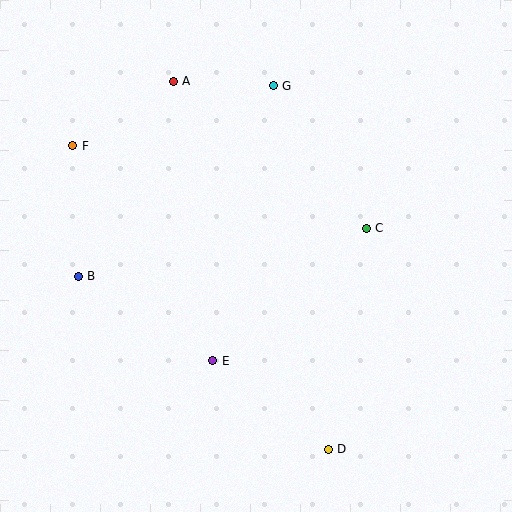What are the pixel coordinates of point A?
Point A is at (173, 81).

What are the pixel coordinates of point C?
Point C is at (366, 228).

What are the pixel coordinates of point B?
Point B is at (78, 276).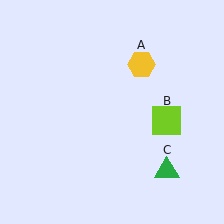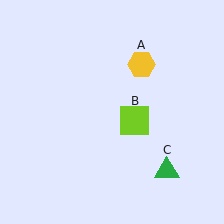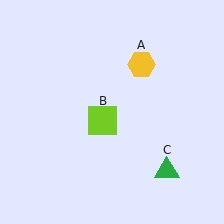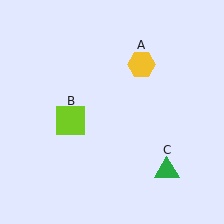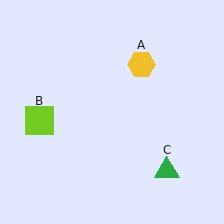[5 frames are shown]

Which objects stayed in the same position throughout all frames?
Yellow hexagon (object A) and green triangle (object C) remained stationary.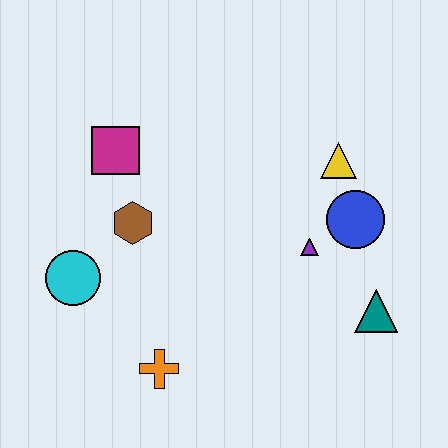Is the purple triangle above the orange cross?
Yes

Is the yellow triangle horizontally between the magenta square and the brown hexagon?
No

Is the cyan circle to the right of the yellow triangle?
No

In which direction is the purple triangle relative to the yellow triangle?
The purple triangle is below the yellow triangle.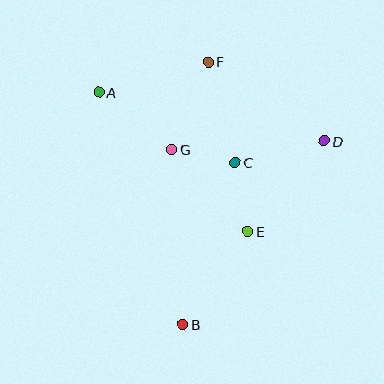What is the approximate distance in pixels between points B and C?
The distance between B and C is approximately 171 pixels.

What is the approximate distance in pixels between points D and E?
The distance between D and E is approximately 118 pixels.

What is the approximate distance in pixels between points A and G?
The distance between A and G is approximately 93 pixels.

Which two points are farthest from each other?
Points B and F are farthest from each other.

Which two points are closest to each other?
Points C and G are closest to each other.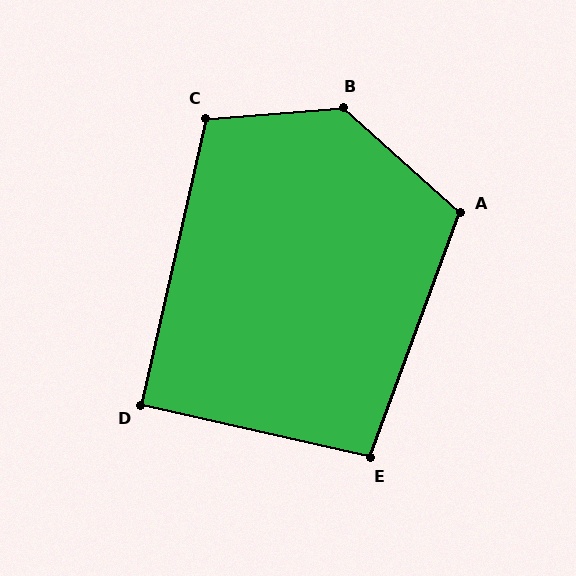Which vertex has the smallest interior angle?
D, at approximately 90 degrees.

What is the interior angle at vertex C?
Approximately 107 degrees (obtuse).